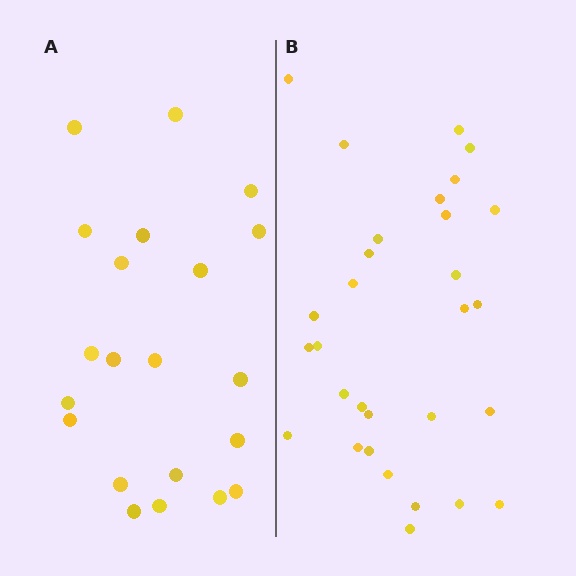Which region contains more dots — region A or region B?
Region B (the right region) has more dots.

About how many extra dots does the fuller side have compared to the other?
Region B has roughly 8 or so more dots than region A.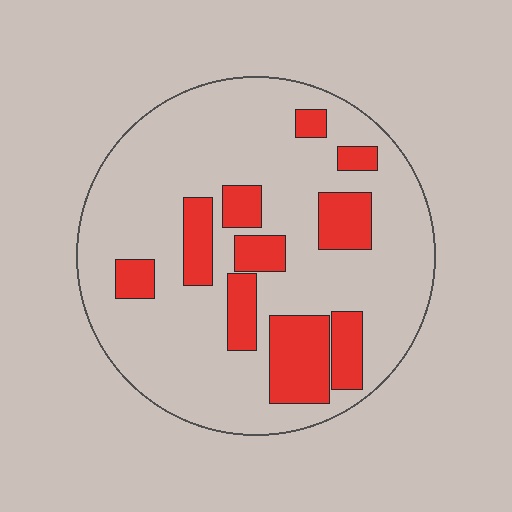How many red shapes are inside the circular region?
10.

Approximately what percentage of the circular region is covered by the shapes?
Approximately 25%.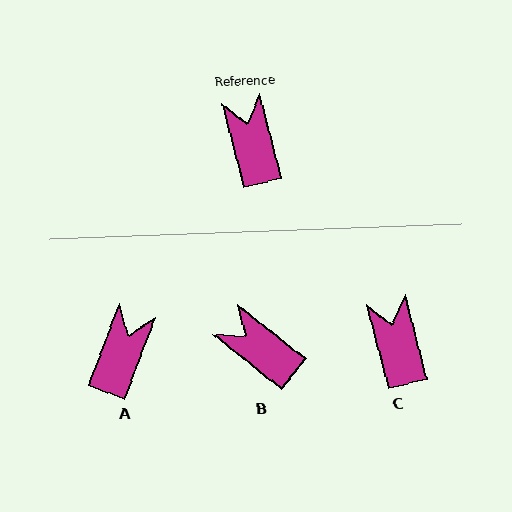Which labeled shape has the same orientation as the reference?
C.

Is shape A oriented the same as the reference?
No, it is off by about 35 degrees.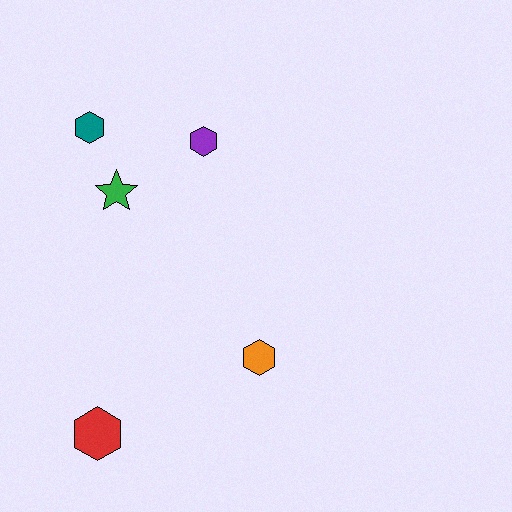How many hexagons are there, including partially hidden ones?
There are 4 hexagons.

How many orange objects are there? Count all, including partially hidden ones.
There is 1 orange object.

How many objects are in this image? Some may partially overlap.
There are 5 objects.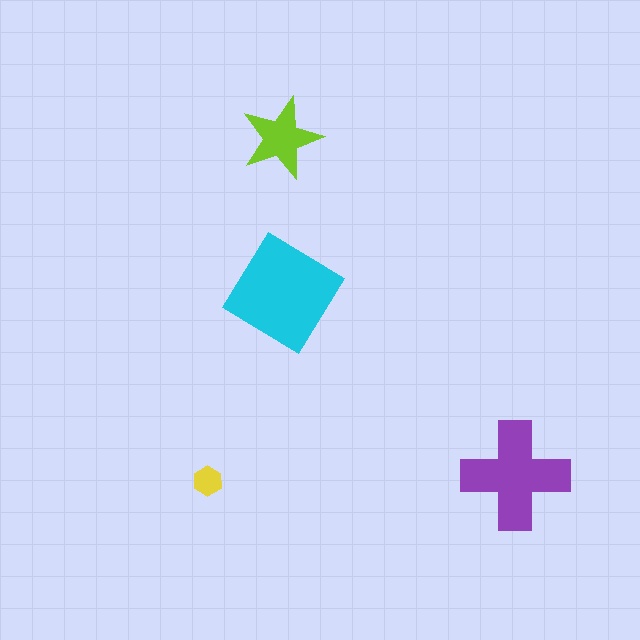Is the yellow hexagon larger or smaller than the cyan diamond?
Smaller.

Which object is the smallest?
The yellow hexagon.